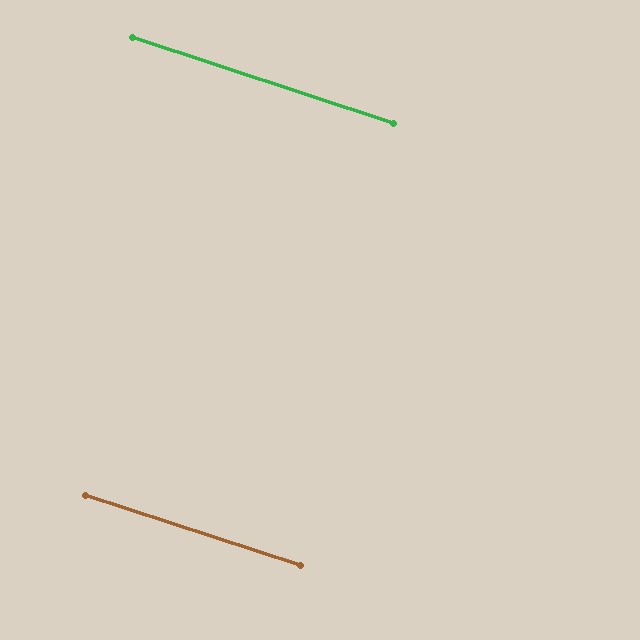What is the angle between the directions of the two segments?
Approximately 0 degrees.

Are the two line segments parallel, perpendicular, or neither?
Parallel — their directions differ by only 0.0°.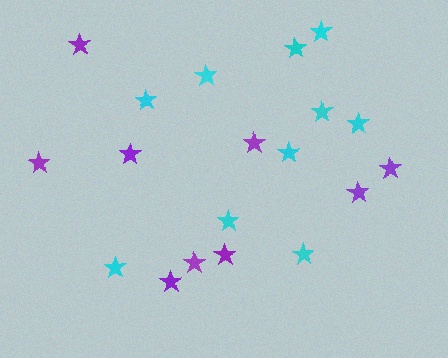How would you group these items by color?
There are 2 groups: one group of cyan stars (10) and one group of purple stars (9).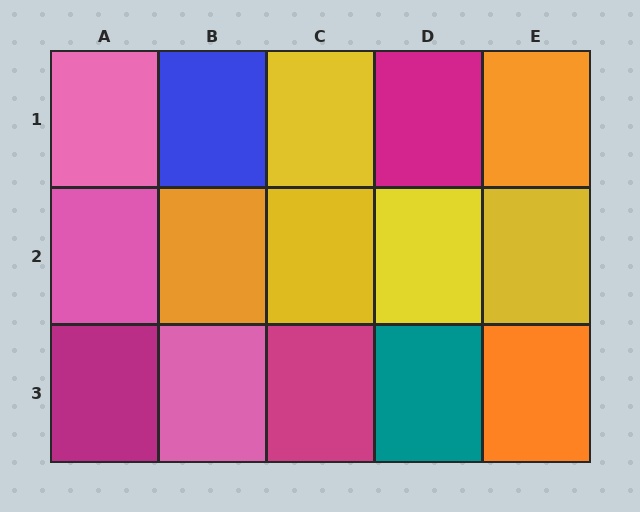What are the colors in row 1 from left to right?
Pink, blue, yellow, magenta, orange.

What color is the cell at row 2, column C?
Yellow.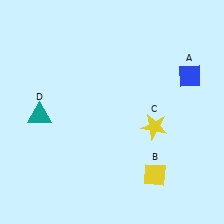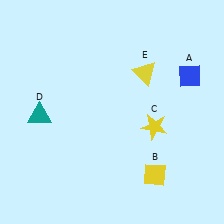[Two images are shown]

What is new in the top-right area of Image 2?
A yellow triangle (E) was added in the top-right area of Image 2.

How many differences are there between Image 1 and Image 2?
There is 1 difference between the two images.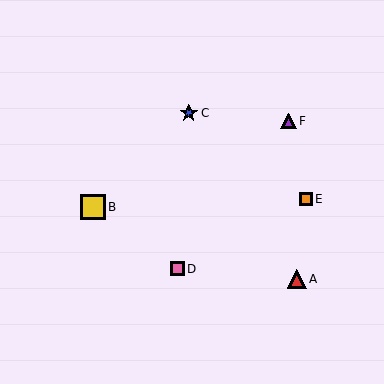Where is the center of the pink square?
The center of the pink square is at (177, 269).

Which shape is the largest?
The yellow square (labeled B) is the largest.